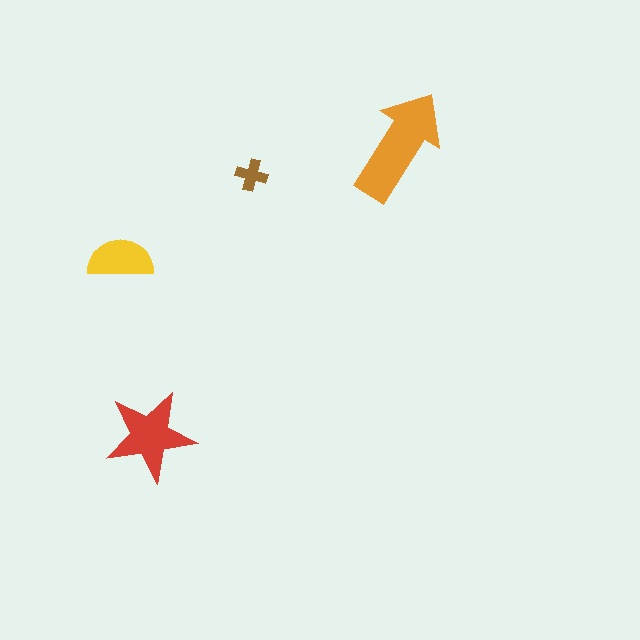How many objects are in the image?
There are 4 objects in the image.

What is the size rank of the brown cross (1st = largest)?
4th.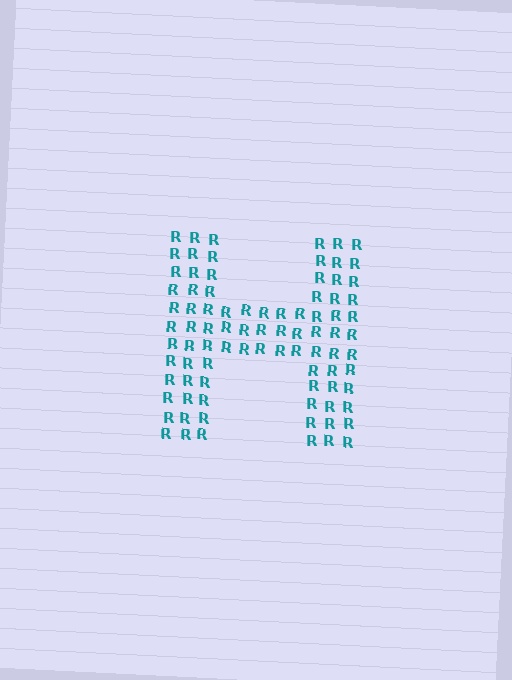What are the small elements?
The small elements are letter R's.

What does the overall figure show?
The overall figure shows the letter H.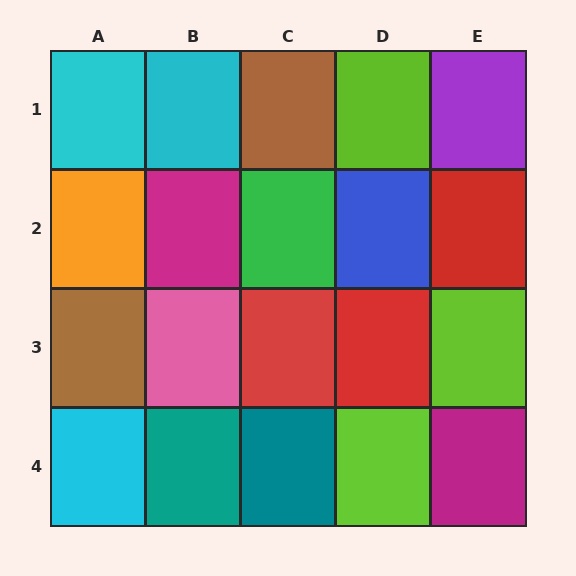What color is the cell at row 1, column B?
Cyan.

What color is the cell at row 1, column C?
Brown.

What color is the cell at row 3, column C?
Red.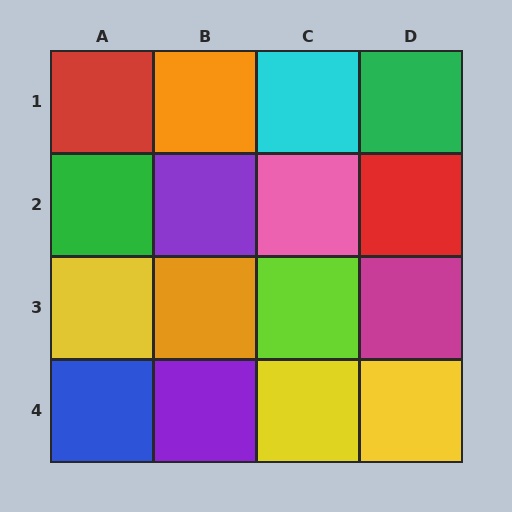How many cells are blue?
1 cell is blue.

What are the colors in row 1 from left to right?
Red, orange, cyan, green.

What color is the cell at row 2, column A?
Green.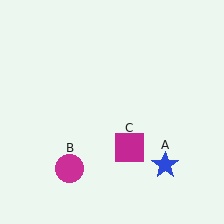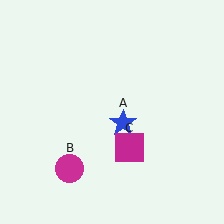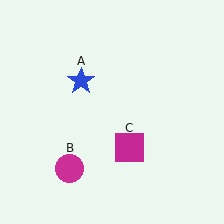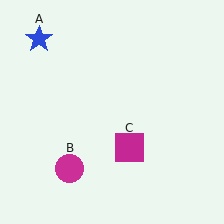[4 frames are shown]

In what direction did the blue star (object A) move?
The blue star (object A) moved up and to the left.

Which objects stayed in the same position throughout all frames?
Magenta circle (object B) and magenta square (object C) remained stationary.